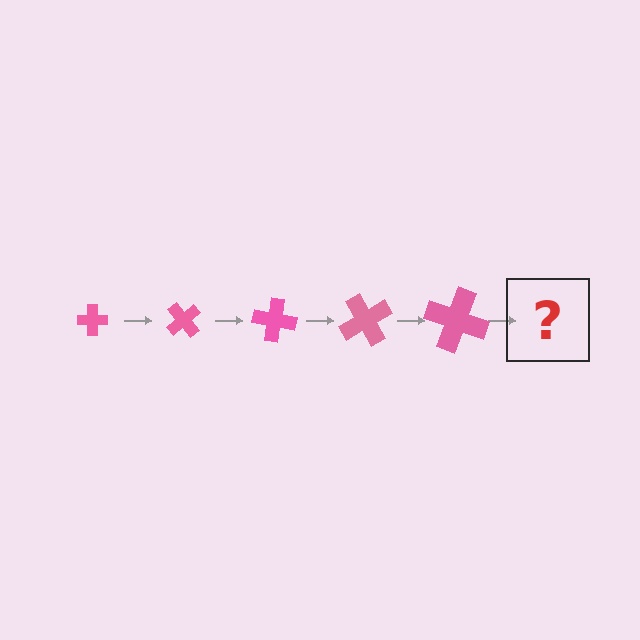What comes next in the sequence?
The next element should be a cross, larger than the previous one and rotated 250 degrees from the start.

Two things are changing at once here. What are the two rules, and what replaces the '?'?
The two rules are that the cross grows larger each step and it rotates 50 degrees each step. The '?' should be a cross, larger than the previous one and rotated 250 degrees from the start.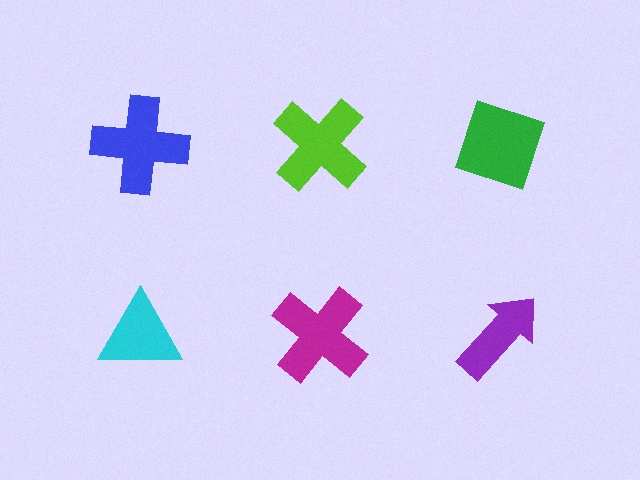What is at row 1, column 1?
A blue cross.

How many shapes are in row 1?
3 shapes.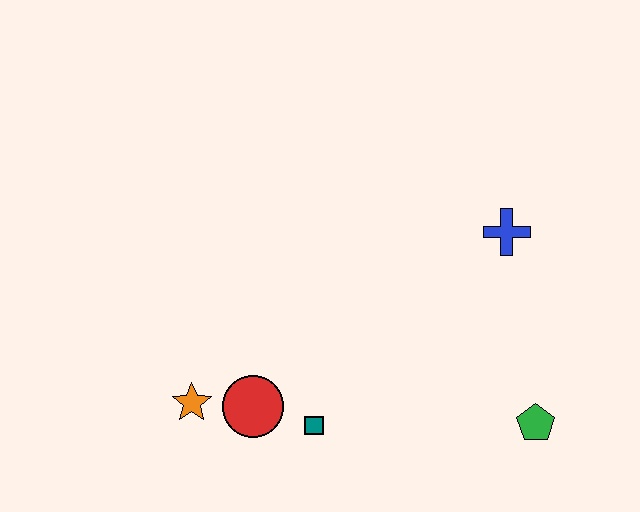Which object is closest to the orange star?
The red circle is closest to the orange star.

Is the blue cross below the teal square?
No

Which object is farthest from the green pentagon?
The orange star is farthest from the green pentagon.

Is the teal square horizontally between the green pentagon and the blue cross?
No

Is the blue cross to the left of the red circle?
No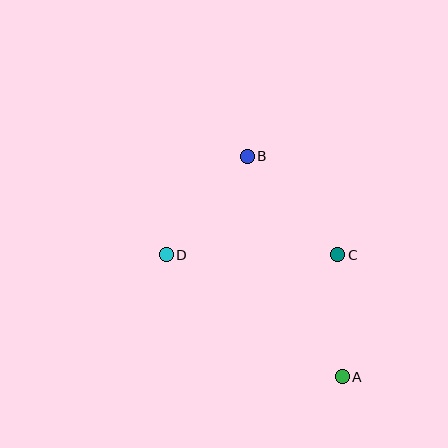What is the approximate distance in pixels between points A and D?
The distance between A and D is approximately 214 pixels.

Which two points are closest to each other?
Points A and C are closest to each other.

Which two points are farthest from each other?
Points A and B are farthest from each other.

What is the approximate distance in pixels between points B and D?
The distance between B and D is approximately 128 pixels.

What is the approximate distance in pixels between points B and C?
The distance between B and C is approximately 134 pixels.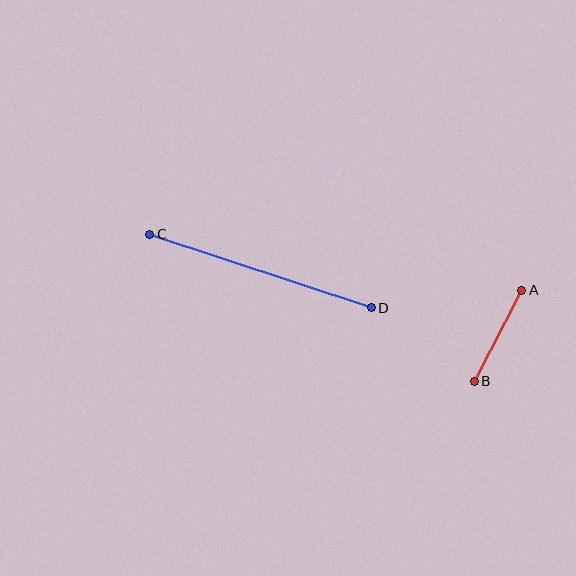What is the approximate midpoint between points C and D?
The midpoint is at approximately (261, 271) pixels.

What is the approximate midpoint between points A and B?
The midpoint is at approximately (498, 336) pixels.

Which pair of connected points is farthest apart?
Points C and D are farthest apart.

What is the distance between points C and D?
The distance is approximately 234 pixels.